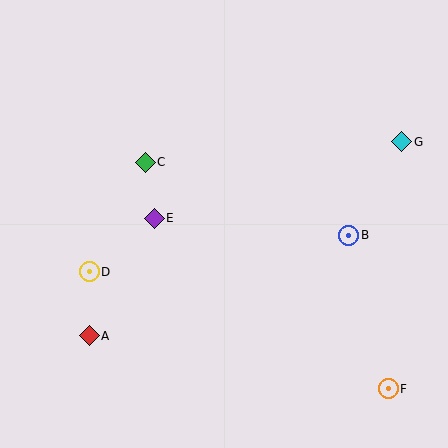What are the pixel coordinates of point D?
Point D is at (89, 272).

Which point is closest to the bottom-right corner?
Point F is closest to the bottom-right corner.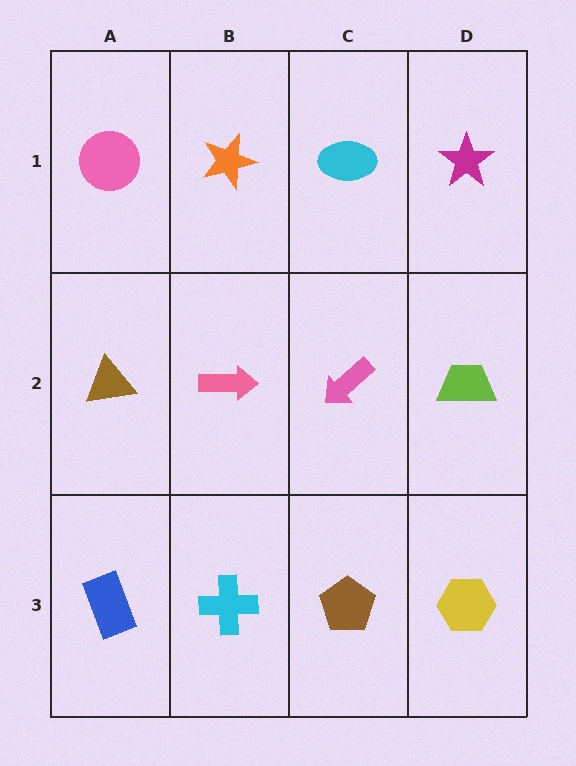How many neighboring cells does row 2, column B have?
4.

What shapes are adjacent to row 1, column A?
A brown triangle (row 2, column A), an orange star (row 1, column B).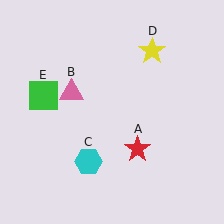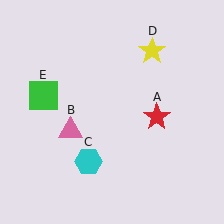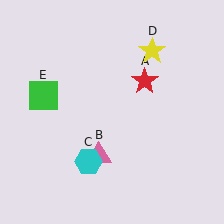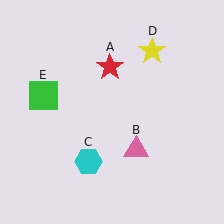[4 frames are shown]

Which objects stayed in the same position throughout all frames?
Cyan hexagon (object C) and yellow star (object D) and green square (object E) remained stationary.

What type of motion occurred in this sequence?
The red star (object A), pink triangle (object B) rotated counterclockwise around the center of the scene.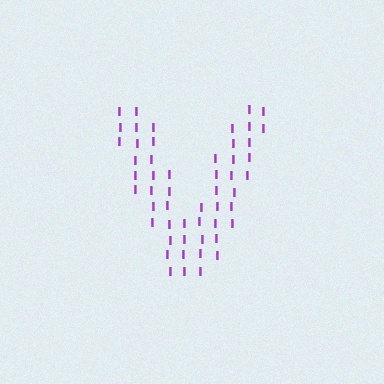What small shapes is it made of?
It is made of small letter I's.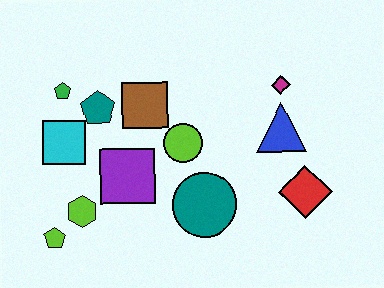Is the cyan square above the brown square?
No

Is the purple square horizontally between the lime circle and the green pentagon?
Yes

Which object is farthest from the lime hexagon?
The magenta diamond is farthest from the lime hexagon.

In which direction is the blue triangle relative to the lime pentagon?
The blue triangle is to the right of the lime pentagon.